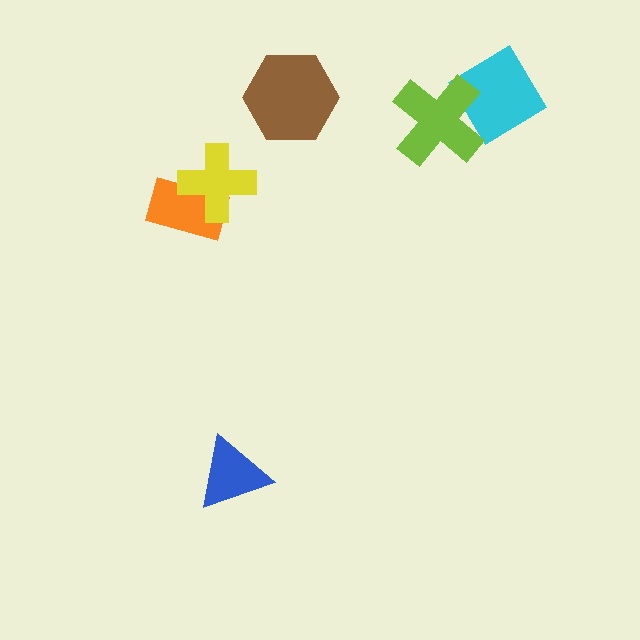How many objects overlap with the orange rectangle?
1 object overlaps with the orange rectangle.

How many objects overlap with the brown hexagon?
0 objects overlap with the brown hexagon.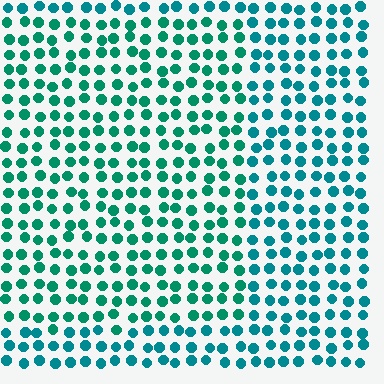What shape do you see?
I see a rectangle.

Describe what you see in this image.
The image is filled with small teal elements in a uniform arrangement. A rectangle-shaped region is visible where the elements are tinted to a slightly different hue, forming a subtle color boundary.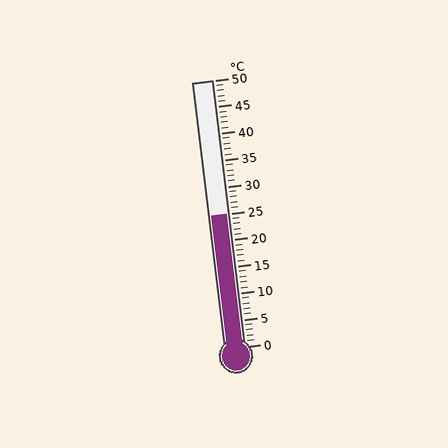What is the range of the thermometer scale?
The thermometer scale ranges from 0°C to 50°C.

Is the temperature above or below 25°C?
The temperature is at 25°C.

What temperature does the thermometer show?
The thermometer shows approximately 25°C.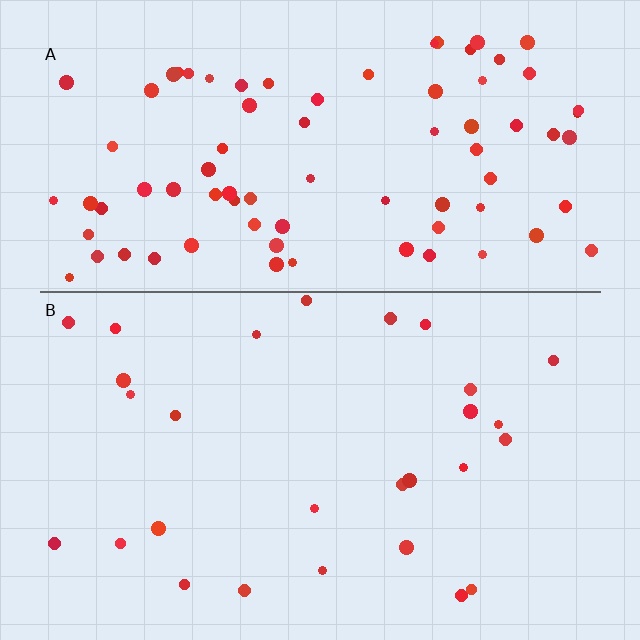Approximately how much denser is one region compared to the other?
Approximately 2.8× — region A over region B.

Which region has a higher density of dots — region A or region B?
A (the top).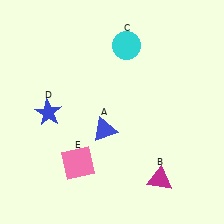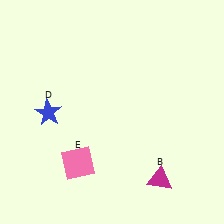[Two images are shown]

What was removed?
The cyan circle (C), the blue triangle (A) were removed in Image 2.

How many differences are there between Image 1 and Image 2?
There are 2 differences between the two images.